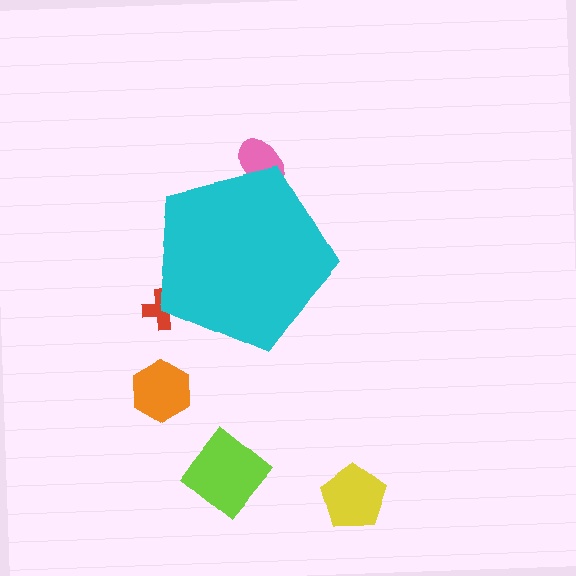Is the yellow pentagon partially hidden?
No, the yellow pentagon is fully visible.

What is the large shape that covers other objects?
A cyan pentagon.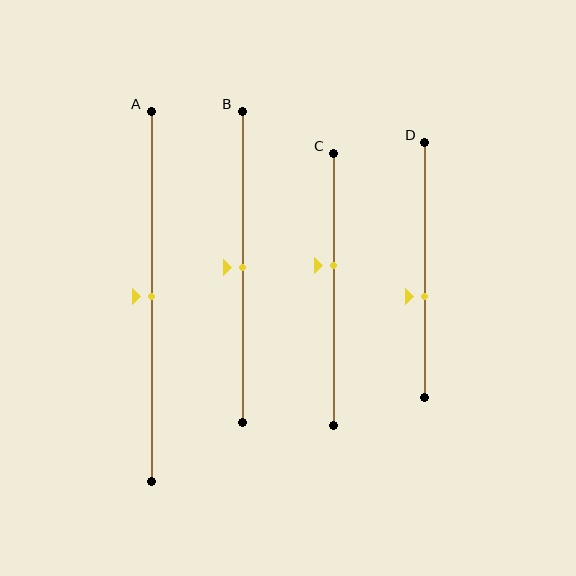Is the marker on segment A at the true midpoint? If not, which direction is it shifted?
Yes, the marker on segment A is at the true midpoint.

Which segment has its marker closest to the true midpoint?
Segment A has its marker closest to the true midpoint.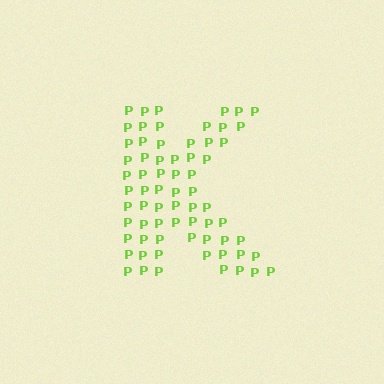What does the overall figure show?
The overall figure shows the letter K.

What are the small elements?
The small elements are letter P's.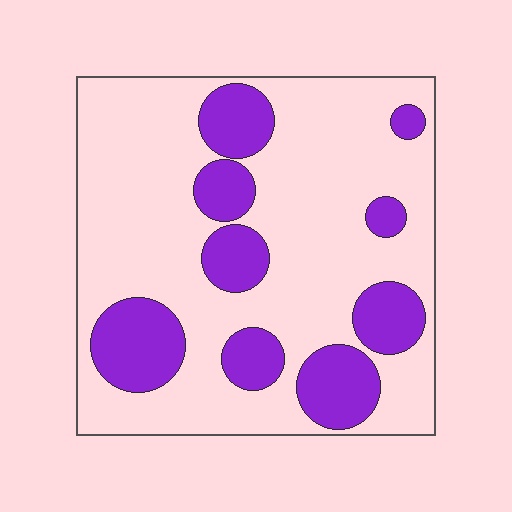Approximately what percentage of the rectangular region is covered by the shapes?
Approximately 25%.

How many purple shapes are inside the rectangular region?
9.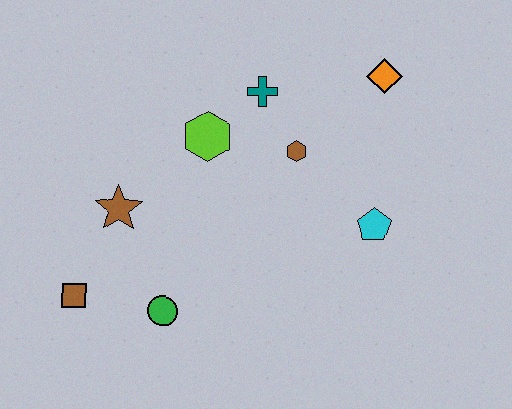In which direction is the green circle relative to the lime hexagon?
The green circle is below the lime hexagon.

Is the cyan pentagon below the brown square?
No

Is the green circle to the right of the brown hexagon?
No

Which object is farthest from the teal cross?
The brown square is farthest from the teal cross.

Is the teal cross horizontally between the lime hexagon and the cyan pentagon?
Yes